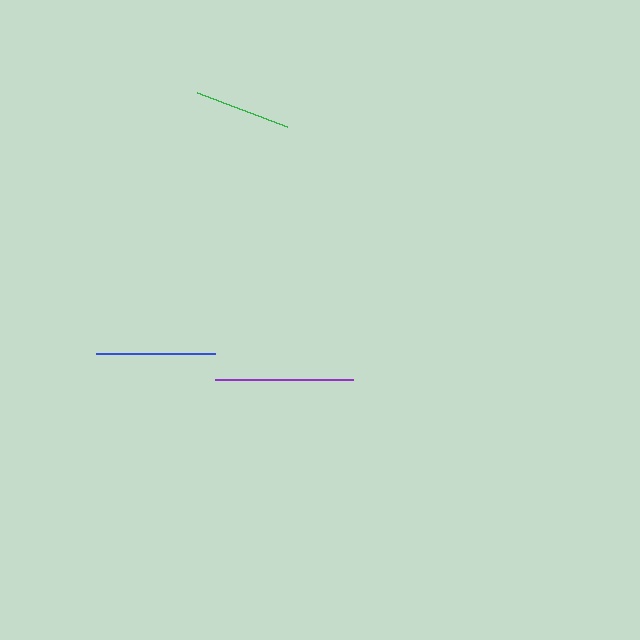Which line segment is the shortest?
The green line is the shortest at approximately 96 pixels.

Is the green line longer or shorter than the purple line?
The purple line is longer than the green line.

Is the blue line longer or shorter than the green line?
The blue line is longer than the green line.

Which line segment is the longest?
The purple line is the longest at approximately 138 pixels.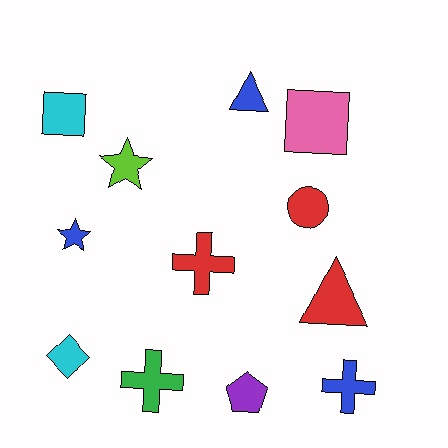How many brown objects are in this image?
There are no brown objects.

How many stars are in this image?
There are 2 stars.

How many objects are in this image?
There are 12 objects.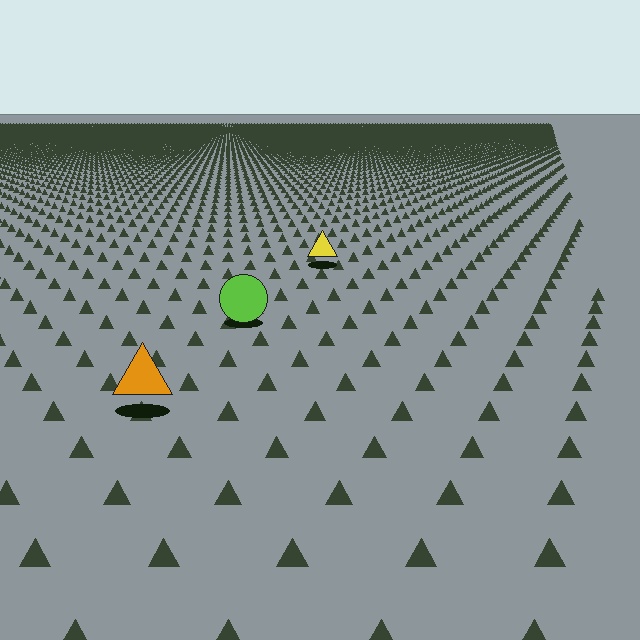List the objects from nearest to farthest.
From nearest to farthest: the orange triangle, the lime circle, the yellow triangle.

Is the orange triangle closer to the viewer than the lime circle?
Yes. The orange triangle is closer — you can tell from the texture gradient: the ground texture is coarser near it.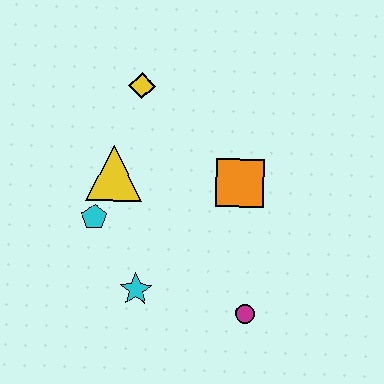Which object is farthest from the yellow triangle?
The magenta circle is farthest from the yellow triangle.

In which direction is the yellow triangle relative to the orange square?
The yellow triangle is to the left of the orange square.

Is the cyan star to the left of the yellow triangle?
No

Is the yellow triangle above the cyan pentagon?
Yes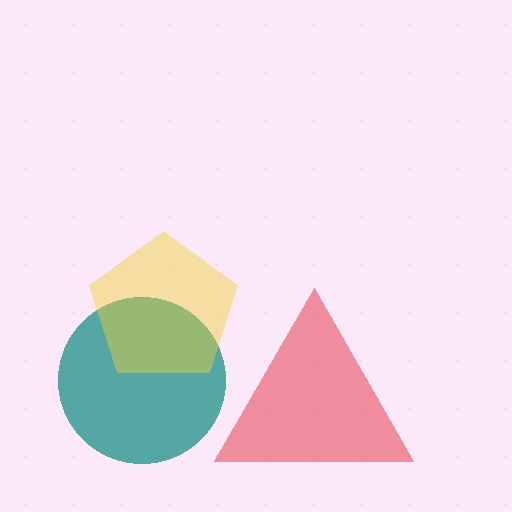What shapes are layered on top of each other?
The layered shapes are: a teal circle, a yellow pentagon, a red triangle.